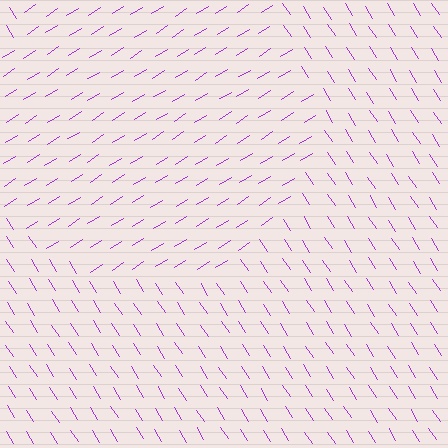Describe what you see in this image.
The image is filled with small purple line segments. A circle region in the image has lines oriented differently from the surrounding lines, creating a visible texture boundary.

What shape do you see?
I see a circle.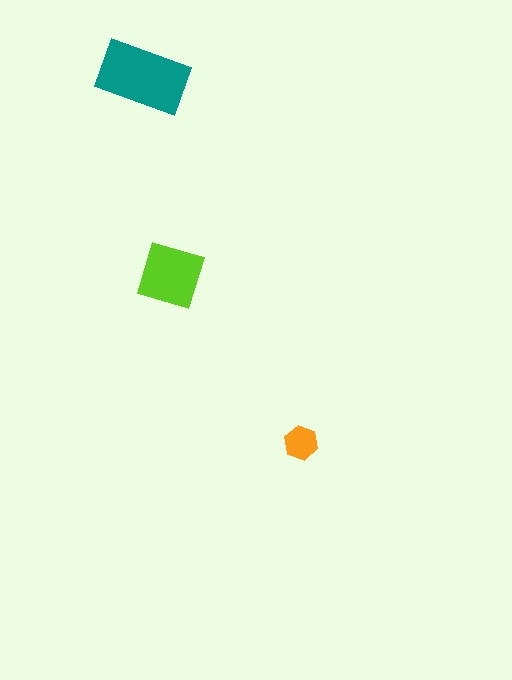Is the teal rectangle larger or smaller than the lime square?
Larger.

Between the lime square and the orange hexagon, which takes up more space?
The lime square.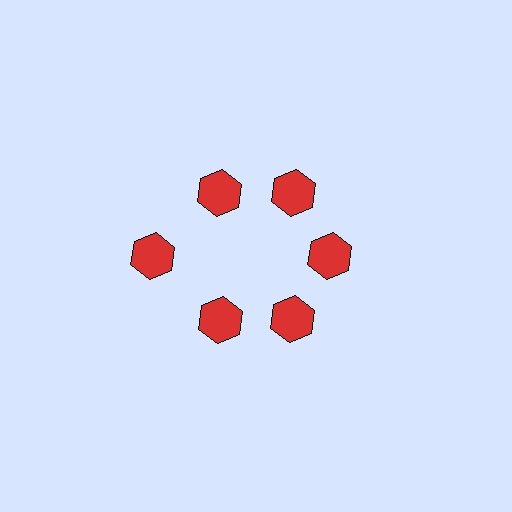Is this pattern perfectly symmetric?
No. The 6 red hexagons are arranged in a ring, but one element near the 9 o'clock position is pushed outward from the center, breaking the 6-fold rotational symmetry.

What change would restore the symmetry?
The symmetry would be restored by moving it inward, back onto the ring so that all 6 hexagons sit at equal angles and equal distance from the center.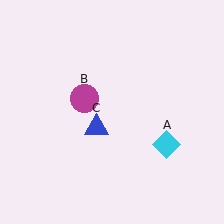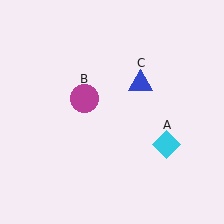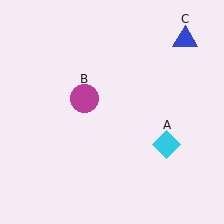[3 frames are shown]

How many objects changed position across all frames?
1 object changed position: blue triangle (object C).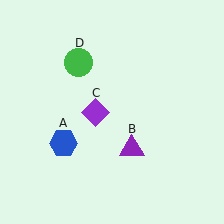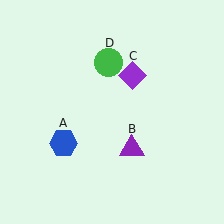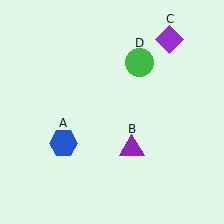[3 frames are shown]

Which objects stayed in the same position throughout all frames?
Blue hexagon (object A) and purple triangle (object B) remained stationary.